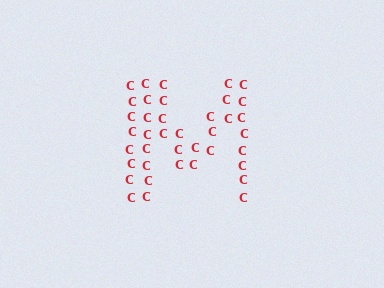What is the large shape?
The large shape is the letter M.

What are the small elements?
The small elements are letter C's.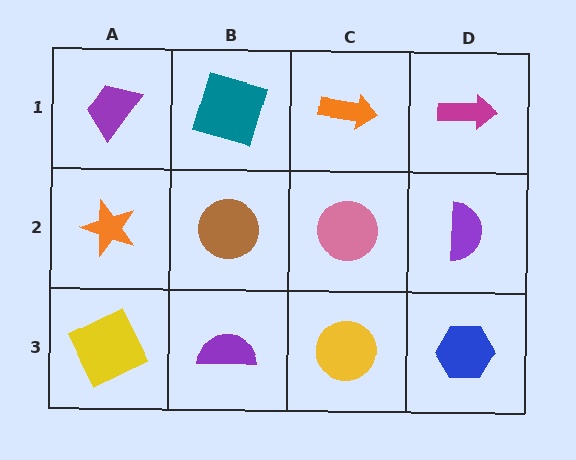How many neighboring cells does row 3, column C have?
3.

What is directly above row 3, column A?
An orange star.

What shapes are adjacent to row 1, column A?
An orange star (row 2, column A), a teal square (row 1, column B).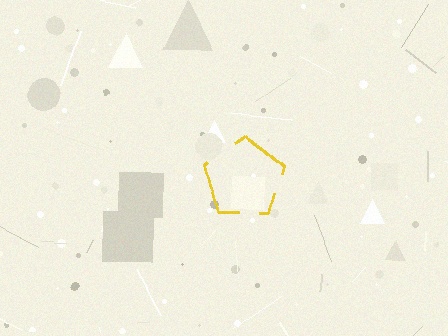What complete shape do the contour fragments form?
The contour fragments form a pentagon.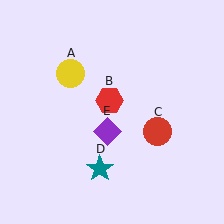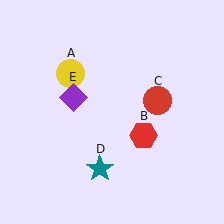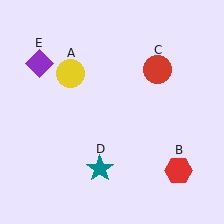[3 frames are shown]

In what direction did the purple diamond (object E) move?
The purple diamond (object E) moved up and to the left.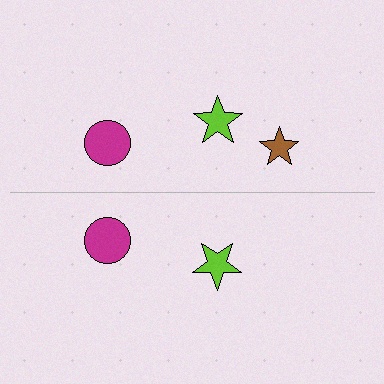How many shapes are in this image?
There are 5 shapes in this image.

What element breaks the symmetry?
A brown star is missing from the bottom side.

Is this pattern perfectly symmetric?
No, the pattern is not perfectly symmetric. A brown star is missing from the bottom side.